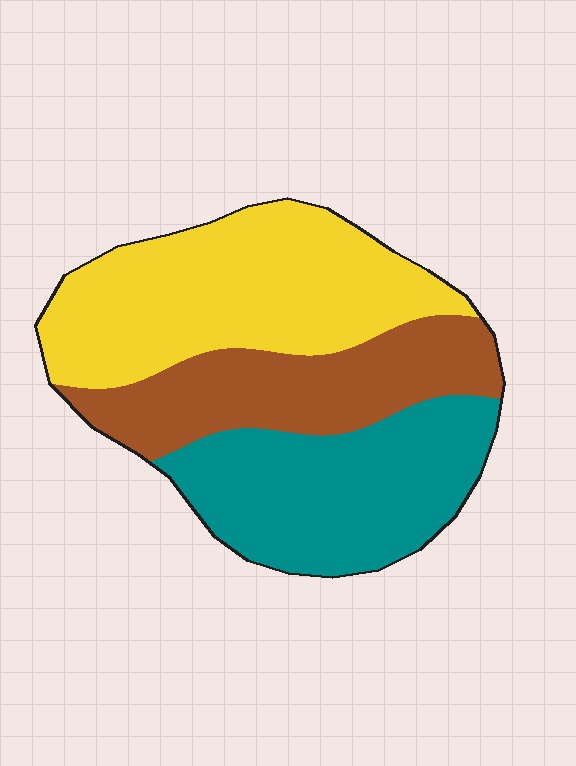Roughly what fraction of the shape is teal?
Teal takes up between a sixth and a third of the shape.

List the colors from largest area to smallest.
From largest to smallest: yellow, teal, brown.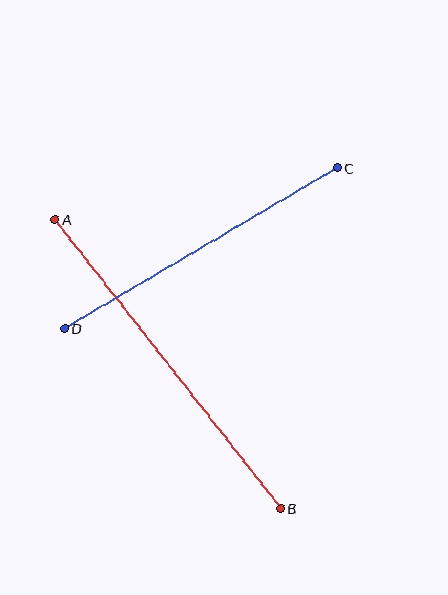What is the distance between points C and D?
The distance is approximately 316 pixels.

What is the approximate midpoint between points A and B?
The midpoint is at approximately (168, 364) pixels.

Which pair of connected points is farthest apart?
Points A and B are farthest apart.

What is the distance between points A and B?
The distance is approximately 367 pixels.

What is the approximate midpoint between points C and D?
The midpoint is at approximately (201, 248) pixels.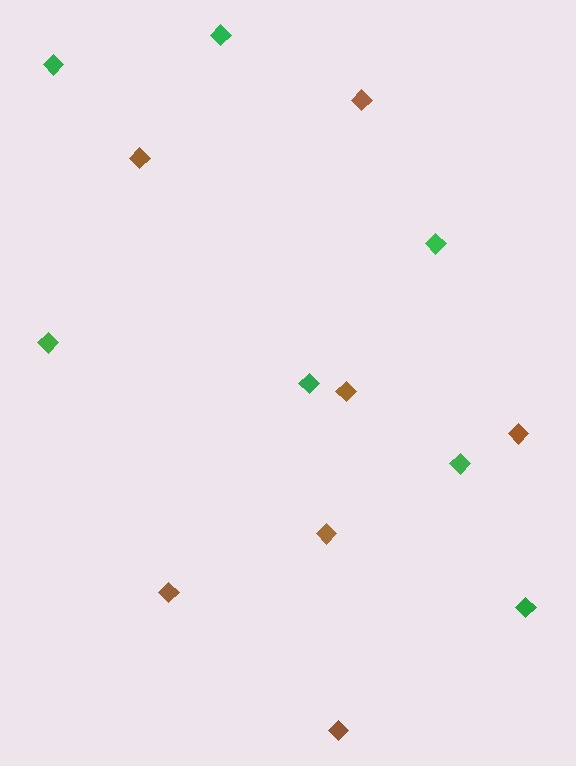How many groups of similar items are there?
There are 2 groups: one group of brown diamonds (7) and one group of green diamonds (7).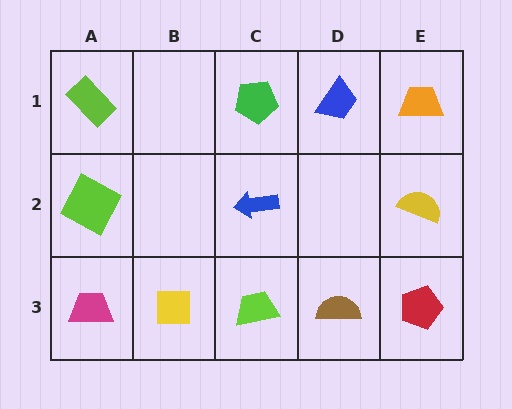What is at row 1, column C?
A green pentagon.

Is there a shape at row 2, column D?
No, that cell is empty.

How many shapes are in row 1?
4 shapes.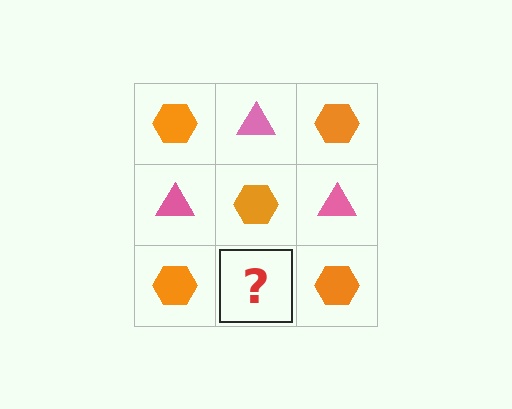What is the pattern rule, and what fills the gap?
The rule is that it alternates orange hexagon and pink triangle in a checkerboard pattern. The gap should be filled with a pink triangle.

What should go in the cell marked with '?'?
The missing cell should contain a pink triangle.